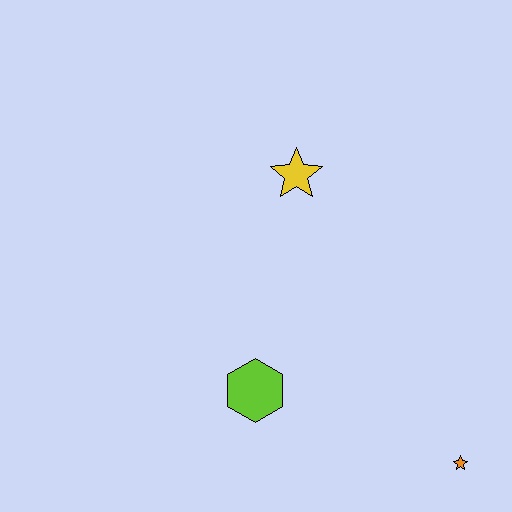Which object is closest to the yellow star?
The lime hexagon is closest to the yellow star.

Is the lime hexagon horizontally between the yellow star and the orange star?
No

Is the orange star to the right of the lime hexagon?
Yes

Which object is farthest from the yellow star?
The orange star is farthest from the yellow star.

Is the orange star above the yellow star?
No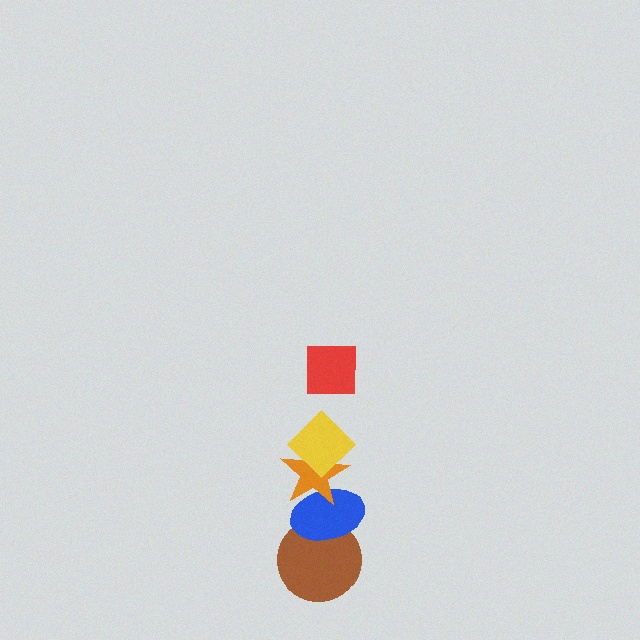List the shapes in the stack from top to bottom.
From top to bottom: the red square, the yellow diamond, the orange star, the blue ellipse, the brown circle.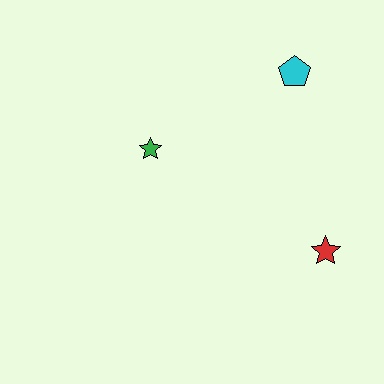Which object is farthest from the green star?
The red star is farthest from the green star.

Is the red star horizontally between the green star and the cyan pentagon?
No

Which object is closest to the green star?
The cyan pentagon is closest to the green star.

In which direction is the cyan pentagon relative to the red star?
The cyan pentagon is above the red star.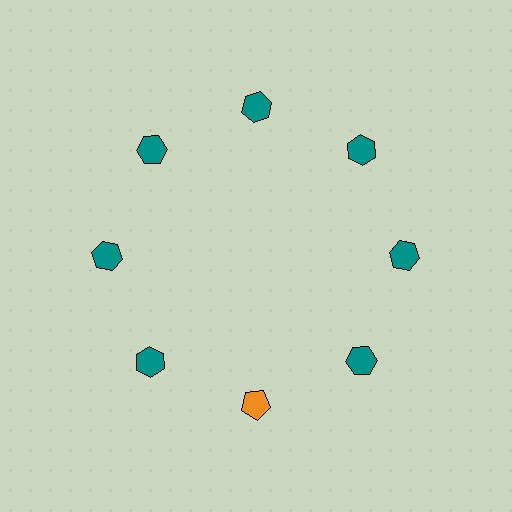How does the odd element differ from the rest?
It differs in both color (orange instead of teal) and shape (pentagon instead of hexagon).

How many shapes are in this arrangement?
There are 8 shapes arranged in a ring pattern.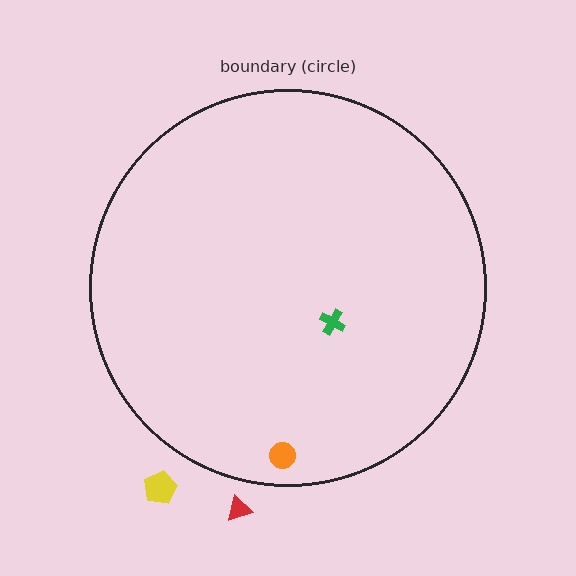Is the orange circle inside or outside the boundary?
Inside.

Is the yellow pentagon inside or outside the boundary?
Outside.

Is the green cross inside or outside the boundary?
Inside.